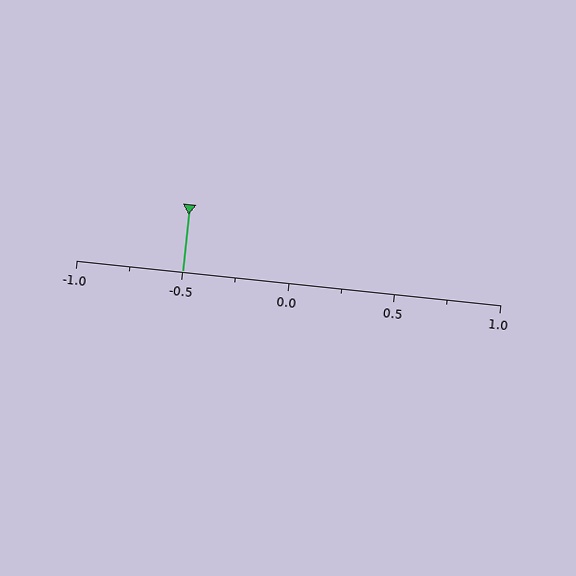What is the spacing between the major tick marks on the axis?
The major ticks are spaced 0.5 apart.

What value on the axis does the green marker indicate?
The marker indicates approximately -0.5.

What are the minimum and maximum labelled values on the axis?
The axis runs from -1.0 to 1.0.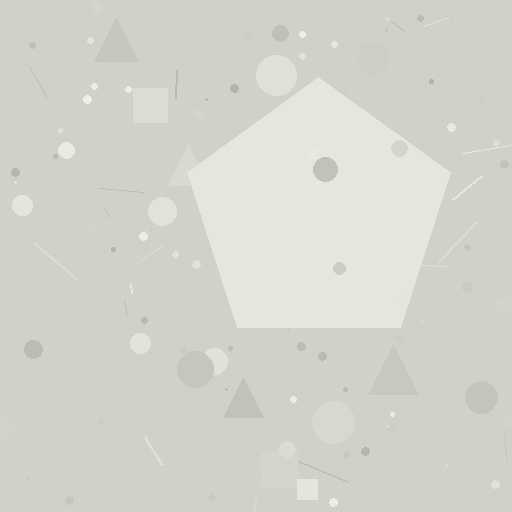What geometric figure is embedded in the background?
A pentagon is embedded in the background.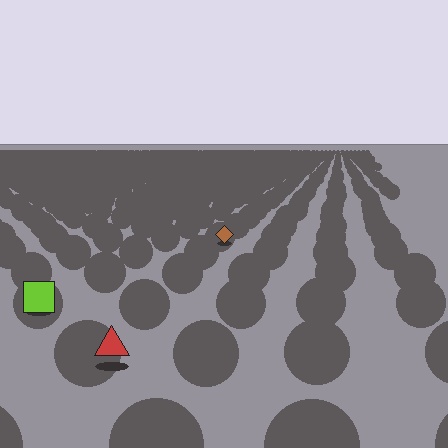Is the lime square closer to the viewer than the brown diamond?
Yes. The lime square is closer — you can tell from the texture gradient: the ground texture is coarser near it.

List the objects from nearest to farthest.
From nearest to farthest: the red triangle, the lime square, the brown diamond.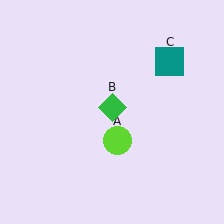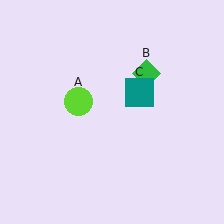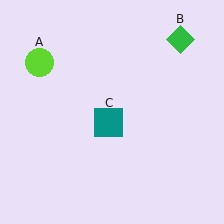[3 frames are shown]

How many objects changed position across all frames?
3 objects changed position: lime circle (object A), green diamond (object B), teal square (object C).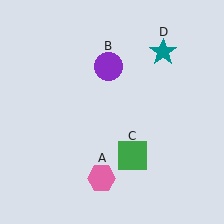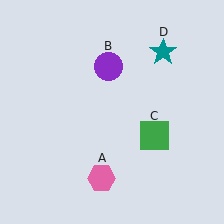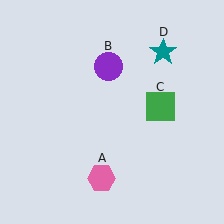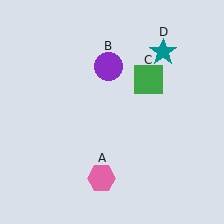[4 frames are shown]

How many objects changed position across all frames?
1 object changed position: green square (object C).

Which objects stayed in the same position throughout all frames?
Pink hexagon (object A) and purple circle (object B) and teal star (object D) remained stationary.